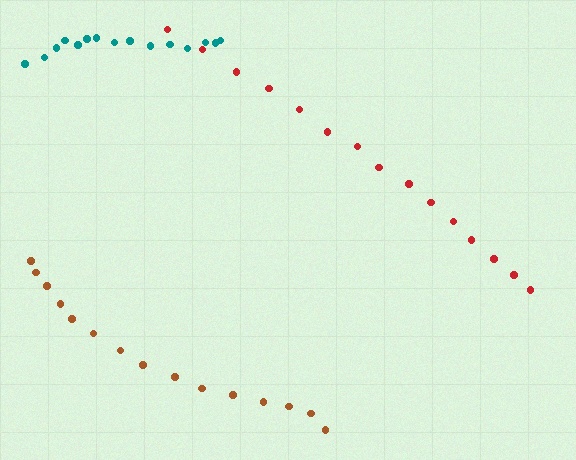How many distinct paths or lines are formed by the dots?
There are 3 distinct paths.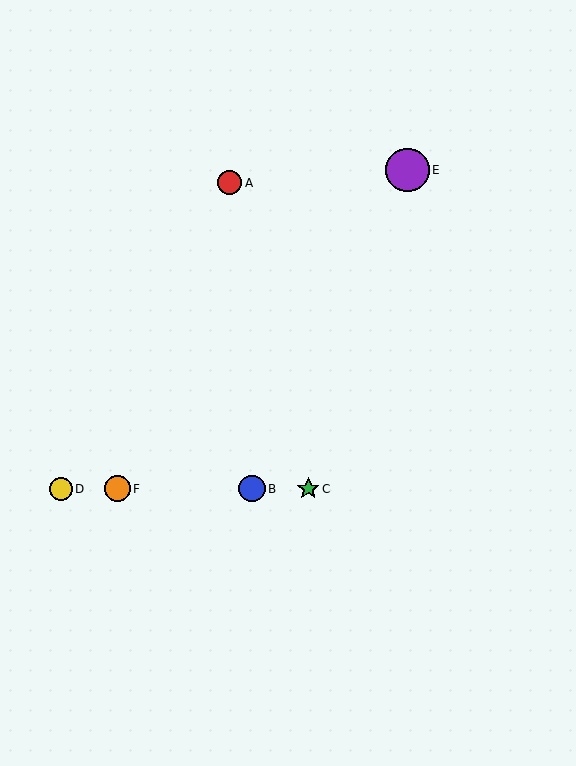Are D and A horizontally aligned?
No, D is at y≈489 and A is at y≈183.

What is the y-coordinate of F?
Object F is at y≈489.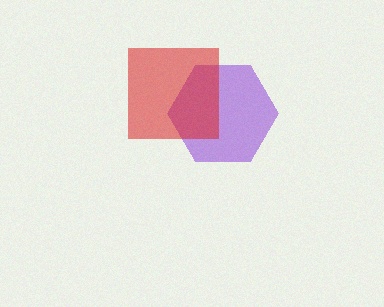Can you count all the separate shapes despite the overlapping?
Yes, there are 2 separate shapes.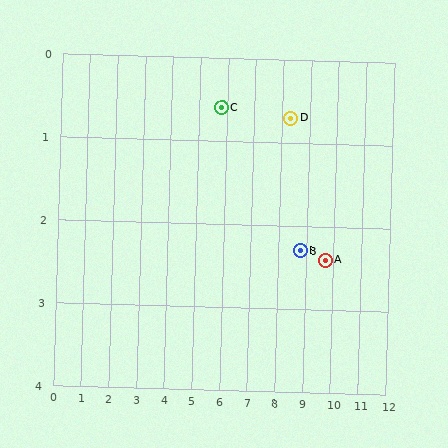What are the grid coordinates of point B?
Point B is at approximately (8.8, 2.3).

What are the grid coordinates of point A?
Point A is at approximately (9.7, 2.4).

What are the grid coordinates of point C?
Point C is at approximately (5.8, 0.6).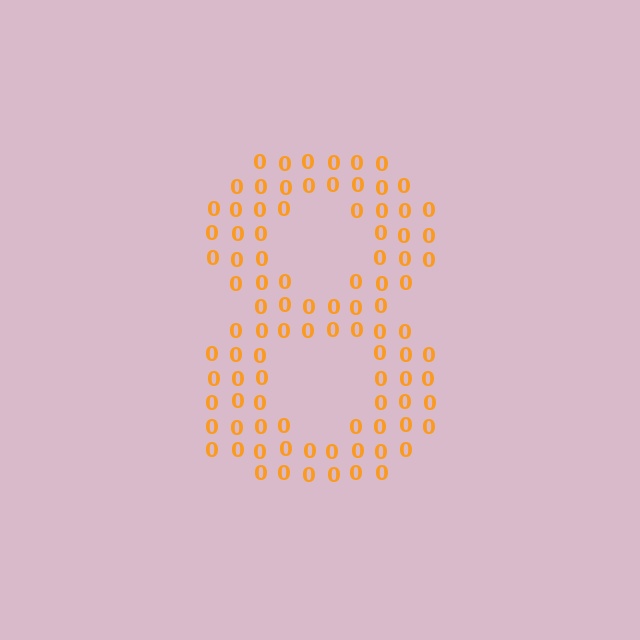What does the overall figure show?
The overall figure shows the digit 8.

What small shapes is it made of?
It is made of small digit 0's.